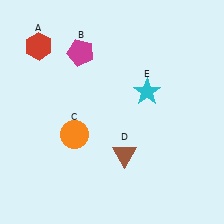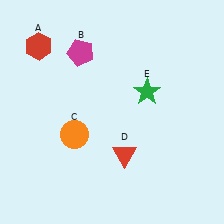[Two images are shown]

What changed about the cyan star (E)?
In Image 1, E is cyan. In Image 2, it changed to green.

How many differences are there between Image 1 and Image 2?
There are 2 differences between the two images.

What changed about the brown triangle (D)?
In Image 1, D is brown. In Image 2, it changed to red.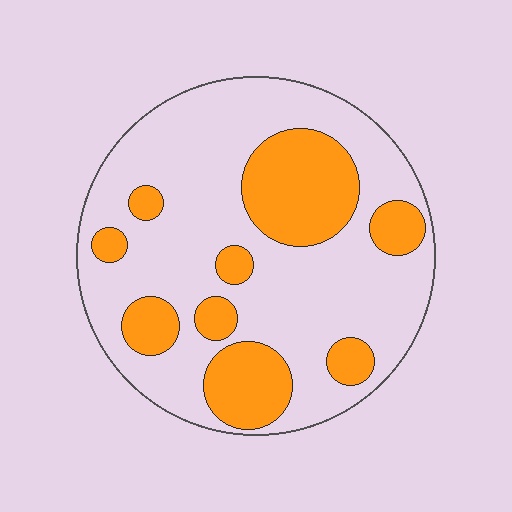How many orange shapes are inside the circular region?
9.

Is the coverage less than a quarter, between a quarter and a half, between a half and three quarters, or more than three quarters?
Between a quarter and a half.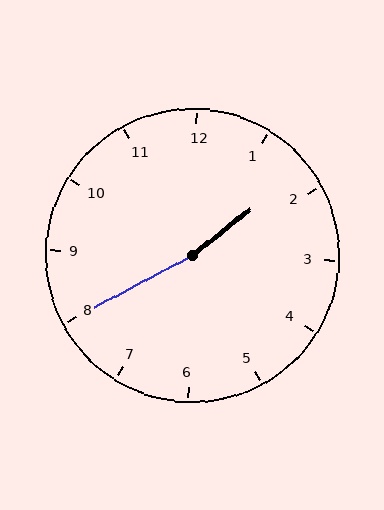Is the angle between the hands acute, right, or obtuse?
It is obtuse.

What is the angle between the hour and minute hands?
Approximately 170 degrees.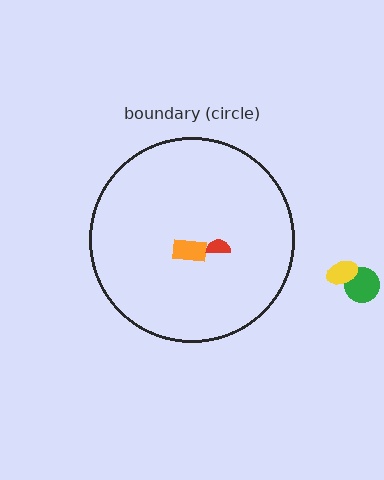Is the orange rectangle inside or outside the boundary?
Inside.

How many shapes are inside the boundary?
2 inside, 2 outside.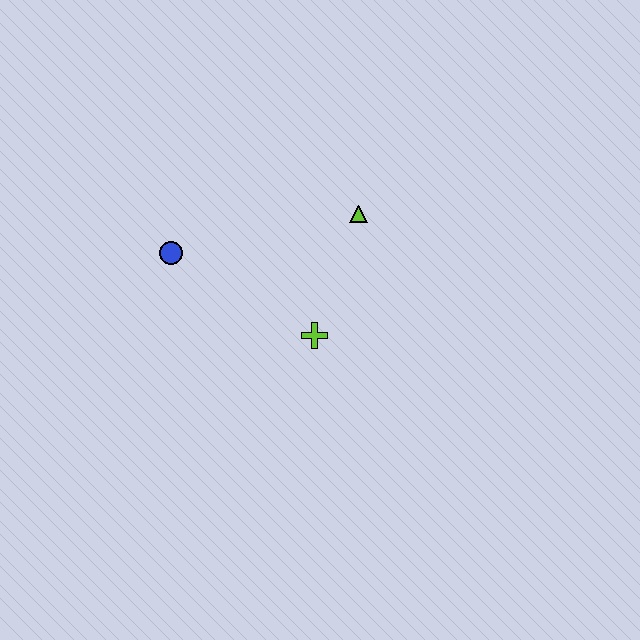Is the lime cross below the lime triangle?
Yes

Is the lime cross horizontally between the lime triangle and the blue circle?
Yes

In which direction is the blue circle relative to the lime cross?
The blue circle is to the left of the lime cross.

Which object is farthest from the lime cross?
The blue circle is farthest from the lime cross.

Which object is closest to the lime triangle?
The lime cross is closest to the lime triangle.